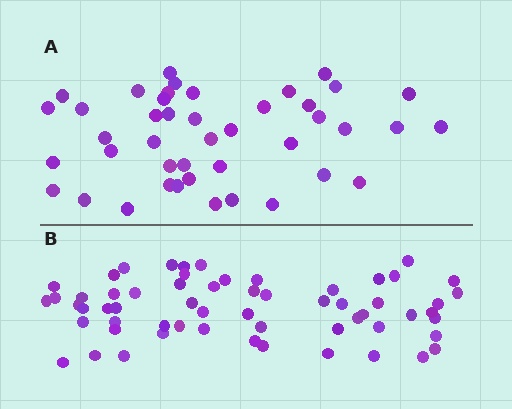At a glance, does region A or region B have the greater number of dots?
Region B (the bottom region) has more dots.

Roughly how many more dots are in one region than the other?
Region B has approximately 15 more dots than region A.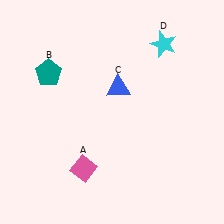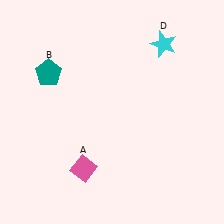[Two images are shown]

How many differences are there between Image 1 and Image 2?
There is 1 difference between the two images.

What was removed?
The blue triangle (C) was removed in Image 2.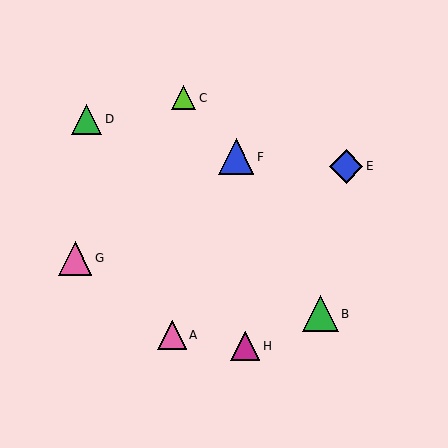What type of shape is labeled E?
Shape E is a blue diamond.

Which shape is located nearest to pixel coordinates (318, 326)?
The green triangle (labeled B) at (321, 314) is nearest to that location.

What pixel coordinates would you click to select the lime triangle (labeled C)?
Click at (184, 98) to select the lime triangle C.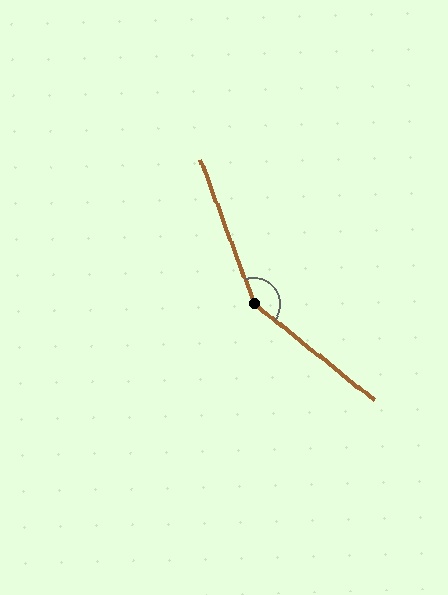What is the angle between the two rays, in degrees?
Approximately 149 degrees.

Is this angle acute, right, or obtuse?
It is obtuse.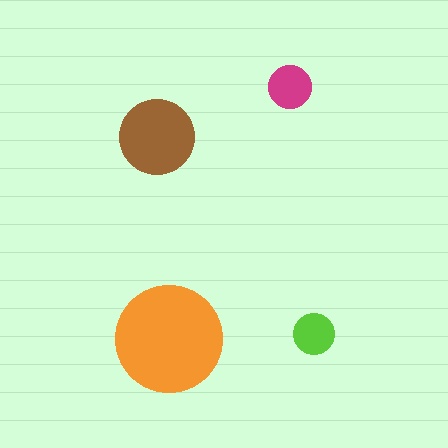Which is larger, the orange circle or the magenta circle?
The orange one.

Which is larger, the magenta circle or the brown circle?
The brown one.